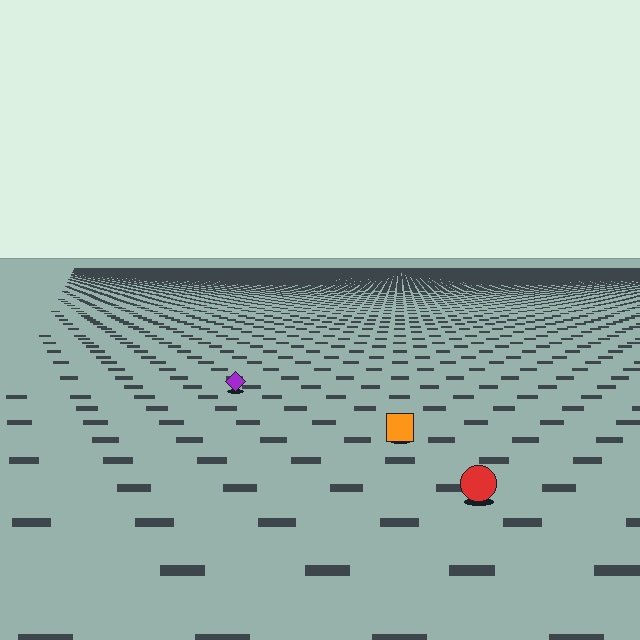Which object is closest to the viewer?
The red circle is closest. The texture marks near it are larger and more spread out.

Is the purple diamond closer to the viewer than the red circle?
No. The red circle is closer — you can tell from the texture gradient: the ground texture is coarser near it.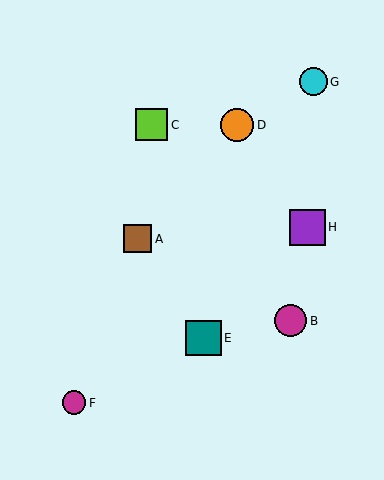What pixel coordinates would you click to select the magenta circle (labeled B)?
Click at (290, 321) to select the magenta circle B.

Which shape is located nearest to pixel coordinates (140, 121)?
The lime square (labeled C) at (152, 125) is nearest to that location.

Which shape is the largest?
The purple square (labeled H) is the largest.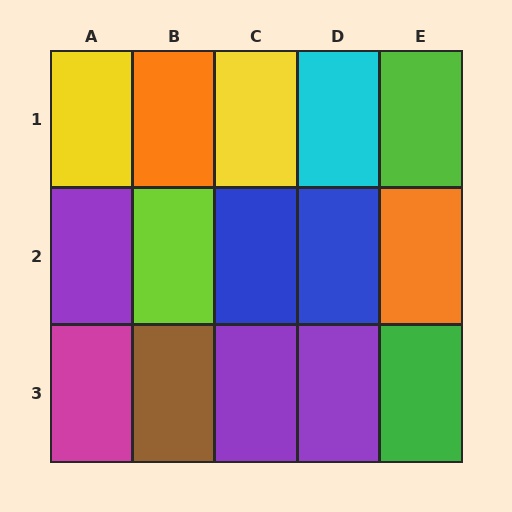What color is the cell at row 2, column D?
Blue.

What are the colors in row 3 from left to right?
Magenta, brown, purple, purple, green.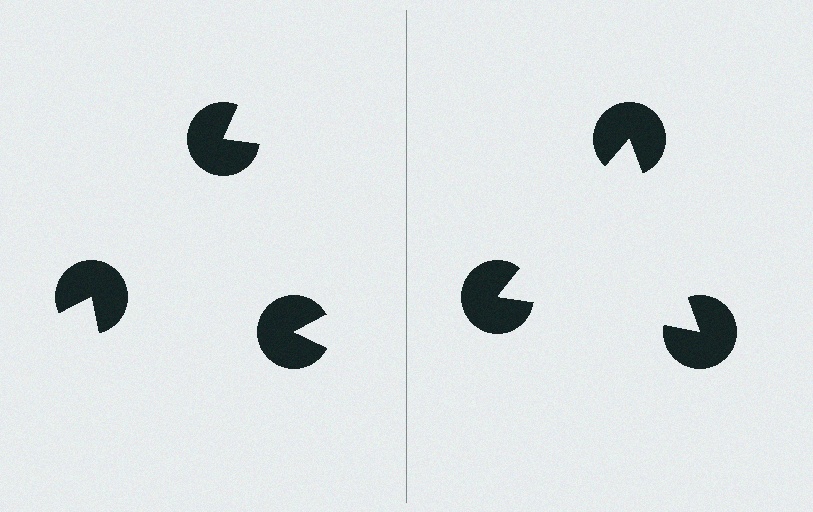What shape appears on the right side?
An illusory triangle.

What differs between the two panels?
The pac-man discs are positioned identically on both sides; only the wedge orientations differ. On the right they align to a triangle; on the left they are misaligned.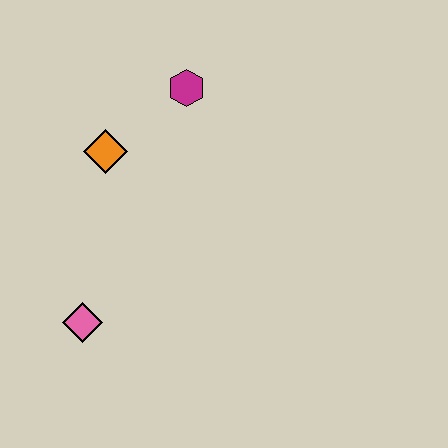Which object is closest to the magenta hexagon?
The orange diamond is closest to the magenta hexagon.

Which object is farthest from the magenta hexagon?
The pink diamond is farthest from the magenta hexagon.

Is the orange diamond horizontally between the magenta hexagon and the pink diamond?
Yes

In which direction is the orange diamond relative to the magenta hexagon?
The orange diamond is to the left of the magenta hexagon.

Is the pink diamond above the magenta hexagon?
No